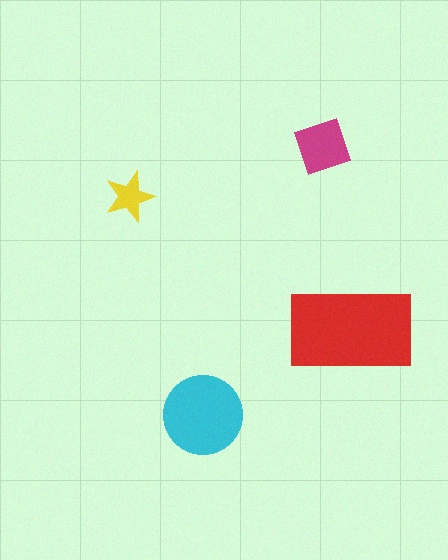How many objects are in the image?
There are 4 objects in the image.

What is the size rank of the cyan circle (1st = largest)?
2nd.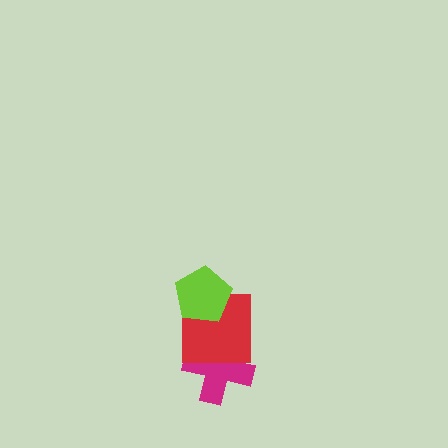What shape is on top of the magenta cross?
The red square is on top of the magenta cross.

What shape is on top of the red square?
The lime pentagon is on top of the red square.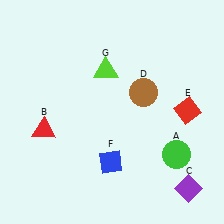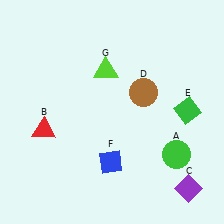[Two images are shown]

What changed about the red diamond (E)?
In Image 1, E is red. In Image 2, it changed to green.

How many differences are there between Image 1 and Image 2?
There is 1 difference between the two images.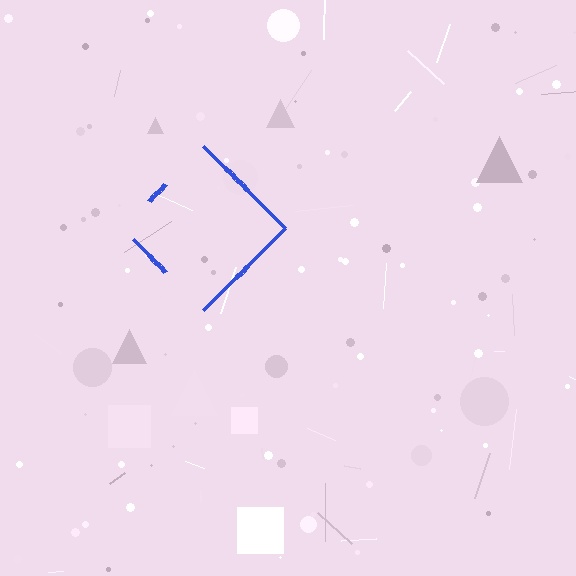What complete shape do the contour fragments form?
The contour fragments form a diamond.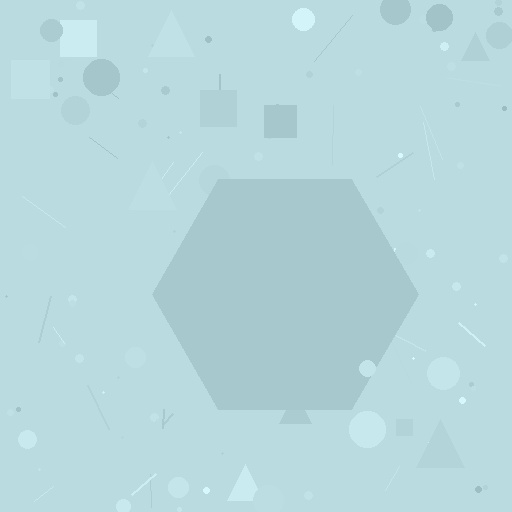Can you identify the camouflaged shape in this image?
The camouflaged shape is a hexagon.